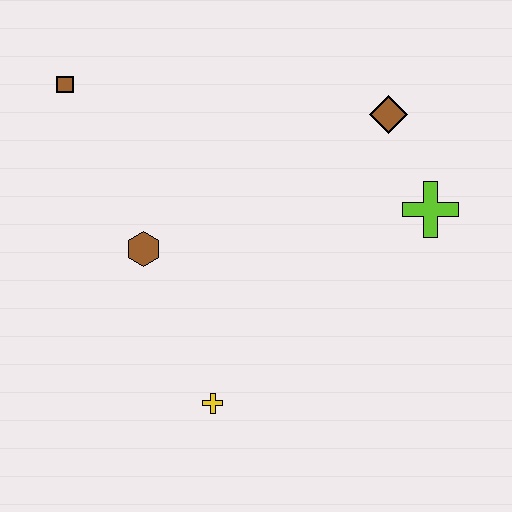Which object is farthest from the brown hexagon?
The lime cross is farthest from the brown hexagon.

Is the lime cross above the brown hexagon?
Yes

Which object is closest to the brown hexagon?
The yellow cross is closest to the brown hexagon.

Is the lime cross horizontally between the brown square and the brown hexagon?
No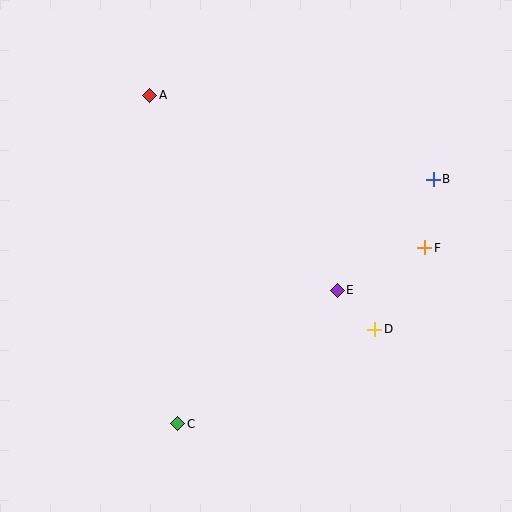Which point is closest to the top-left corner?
Point A is closest to the top-left corner.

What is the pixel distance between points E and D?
The distance between E and D is 54 pixels.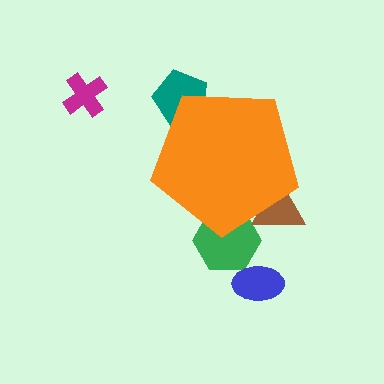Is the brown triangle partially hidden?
Yes, the brown triangle is partially hidden behind the orange pentagon.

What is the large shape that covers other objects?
An orange pentagon.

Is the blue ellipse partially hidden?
No, the blue ellipse is fully visible.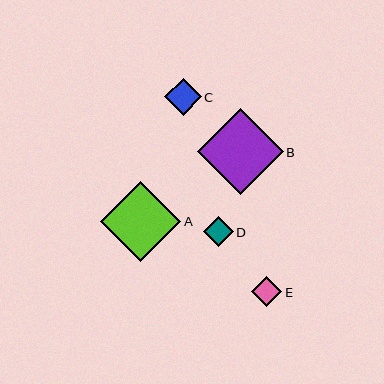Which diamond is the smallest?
Diamond D is the smallest with a size of approximately 30 pixels.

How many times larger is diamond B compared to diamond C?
Diamond B is approximately 2.4 times the size of diamond C.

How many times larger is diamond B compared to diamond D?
Diamond B is approximately 2.9 times the size of diamond D.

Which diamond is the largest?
Diamond B is the largest with a size of approximately 86 pixels.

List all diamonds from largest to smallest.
From largest to smallest: B, A, C, E, D.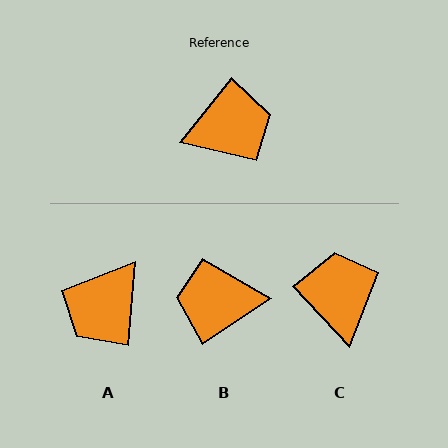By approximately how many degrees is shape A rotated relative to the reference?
Approximately 146 degrees clockwise.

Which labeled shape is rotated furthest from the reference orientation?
B, about 163 degrees away.